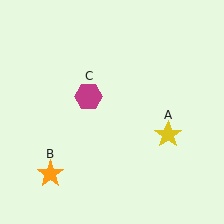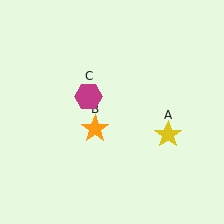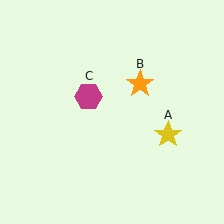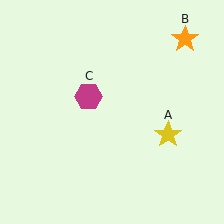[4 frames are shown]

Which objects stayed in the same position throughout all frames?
Yellow star (object A) and magenta hexagon (object C) remained stationary.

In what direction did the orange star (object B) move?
The orange star (object B) moved up and to the right.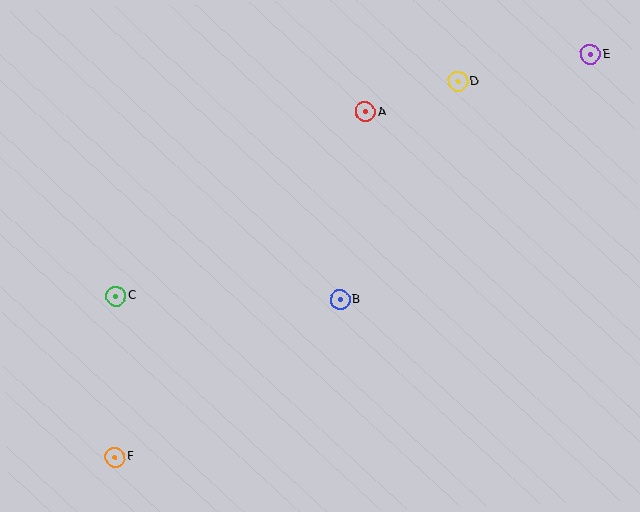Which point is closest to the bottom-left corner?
Point F is closest to the bottom-left corner.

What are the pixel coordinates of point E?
Point E is at (590, 55).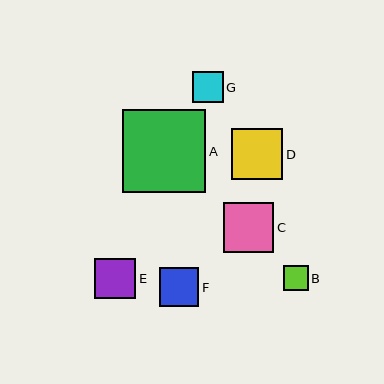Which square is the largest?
Square A is the largest with a size of approximately 83 pixels.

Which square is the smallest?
Square B is the smallest with a size of approximately 25 pixels.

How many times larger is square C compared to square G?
Square C is approximately 1.7 times the size of square G.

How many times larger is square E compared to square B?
Square E is approximately 1.6 times the size of square B.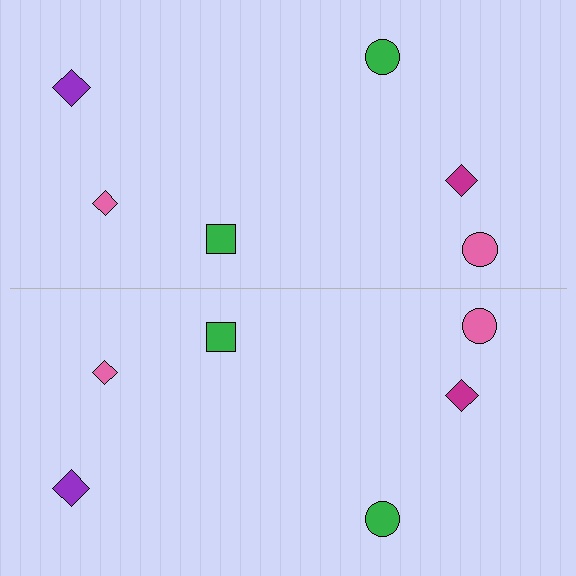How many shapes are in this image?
There are 12 shapes in this image.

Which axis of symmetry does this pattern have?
The pattern has a horizontal axis of symmetry running through the center of the image.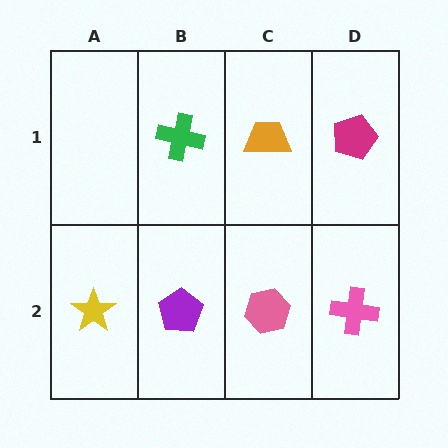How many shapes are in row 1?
3 shapes.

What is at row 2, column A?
A yellow star.